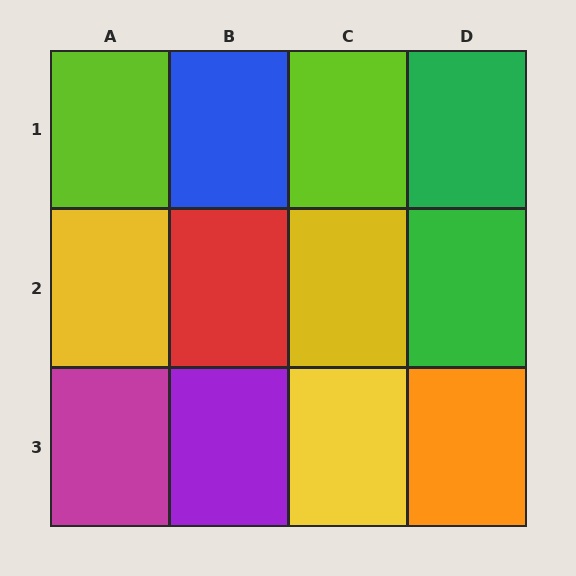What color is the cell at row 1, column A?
Lime.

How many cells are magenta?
1 cell is magenta.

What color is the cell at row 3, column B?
Purple.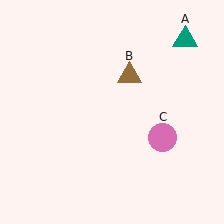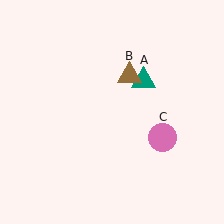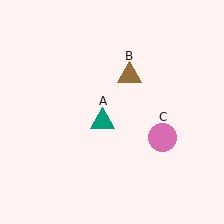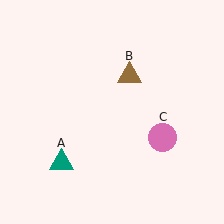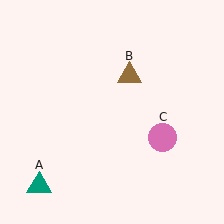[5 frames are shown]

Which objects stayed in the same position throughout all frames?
Brown triangle (object B) and pink circle (object C) remained stationary.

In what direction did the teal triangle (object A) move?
The teal triangle (object A) moved down and to the left.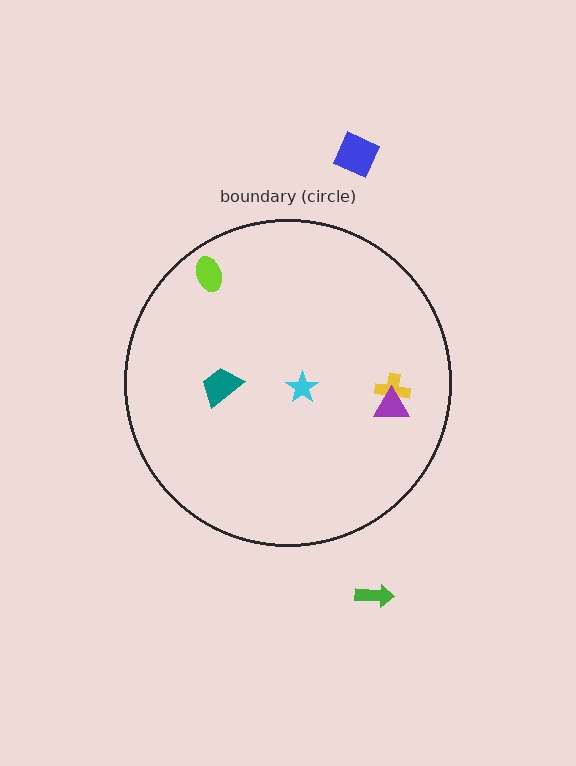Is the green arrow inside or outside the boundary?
Outside.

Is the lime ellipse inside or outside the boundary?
Inside.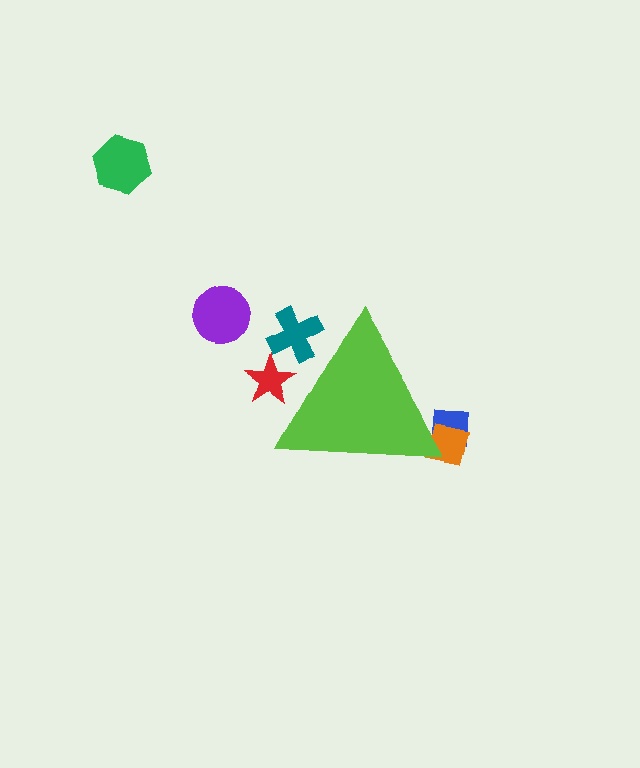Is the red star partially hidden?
Yes, the red star is partially hidden behind the lime triangle.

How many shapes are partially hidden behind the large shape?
4 shapes are partially hidden.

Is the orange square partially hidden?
Yes, the orange square is partially hidden behind the lime triangle.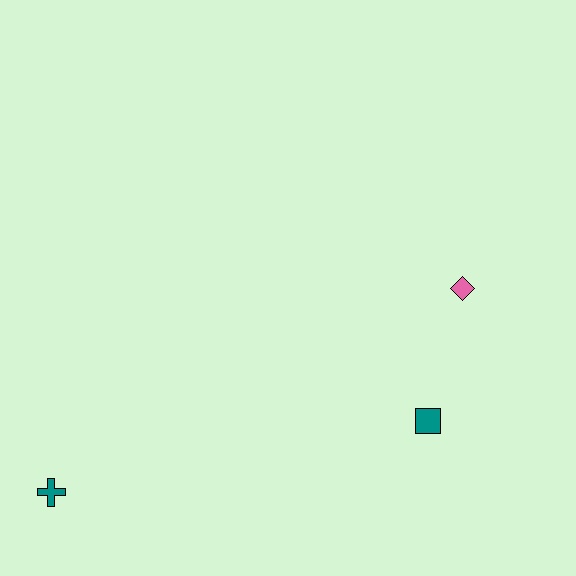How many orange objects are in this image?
There are no orange objects.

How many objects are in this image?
There are 3 objects.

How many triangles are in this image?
There are no triangles.